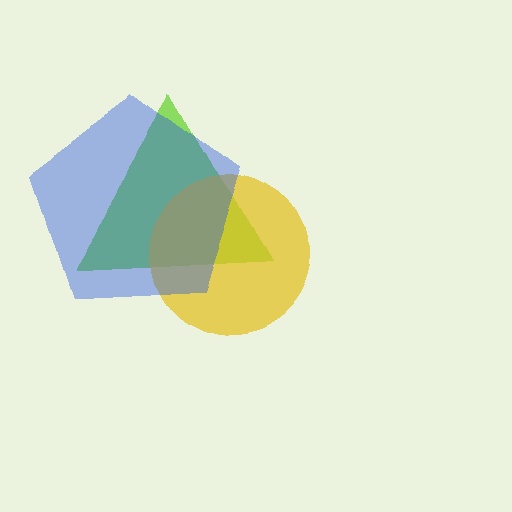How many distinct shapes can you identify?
There are 3 distinct shapes: a lime triangle, a yellow circle, a blue pentagon.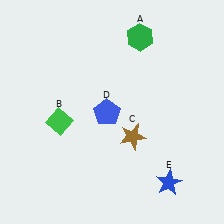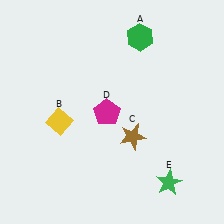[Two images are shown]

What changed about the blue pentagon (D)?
In Image 1, D is blue. In Image 2, it changed to magenta.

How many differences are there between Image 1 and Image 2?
There are 3 differences between the two images.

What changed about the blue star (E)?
In Image 1, E is blue. In Image 2, it changed to green.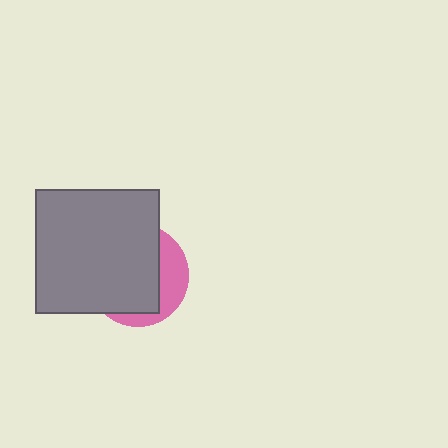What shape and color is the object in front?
The object in front is a gray square.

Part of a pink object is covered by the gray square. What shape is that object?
It is a circle.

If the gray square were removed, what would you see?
You would see the complete pink circle.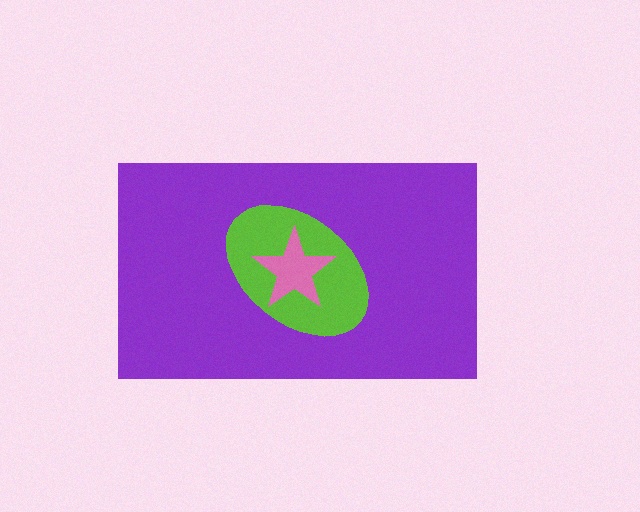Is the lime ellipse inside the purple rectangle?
Yes.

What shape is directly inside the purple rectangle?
The lime ellipse.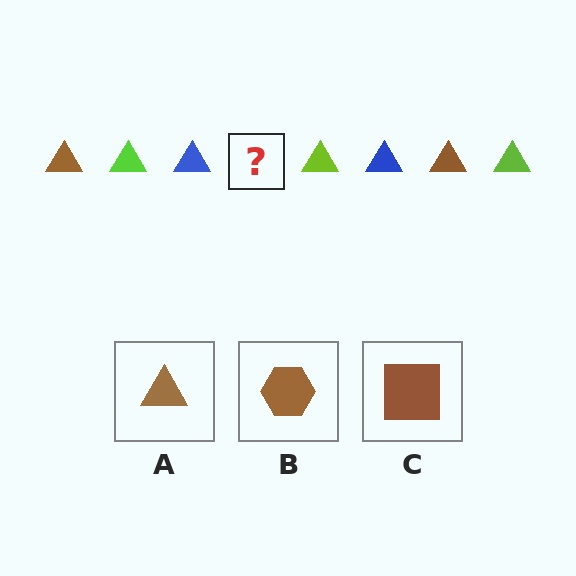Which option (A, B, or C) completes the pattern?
A.